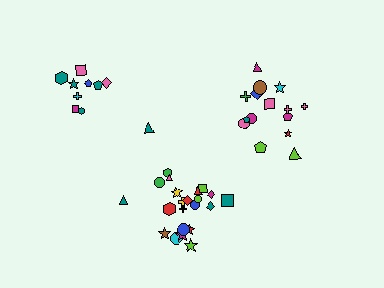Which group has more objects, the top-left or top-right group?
The top-right group.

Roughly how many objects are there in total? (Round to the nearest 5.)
Roughly 45 objects in total.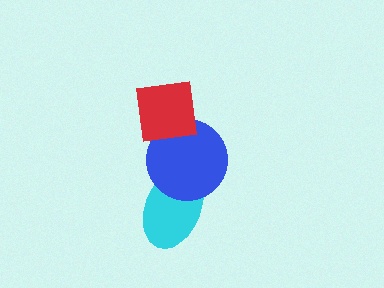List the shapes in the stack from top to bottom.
From top to bottom: the red square, the blue circle, the cyan ellipse.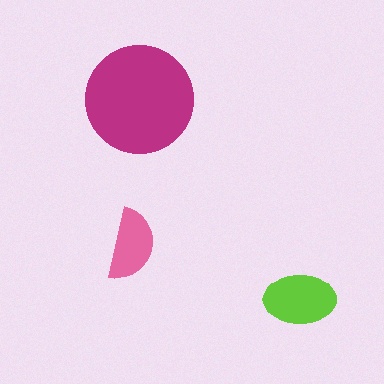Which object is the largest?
The magenta circle.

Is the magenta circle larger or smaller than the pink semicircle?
Larger.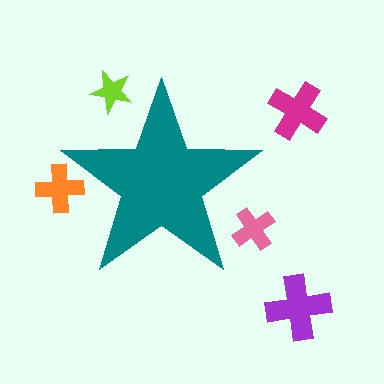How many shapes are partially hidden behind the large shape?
3 shapes are partially hidden.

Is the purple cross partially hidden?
No, the purple cross is fully visible.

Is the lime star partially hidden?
Yes, the lime star is partially hidden behind the teal star.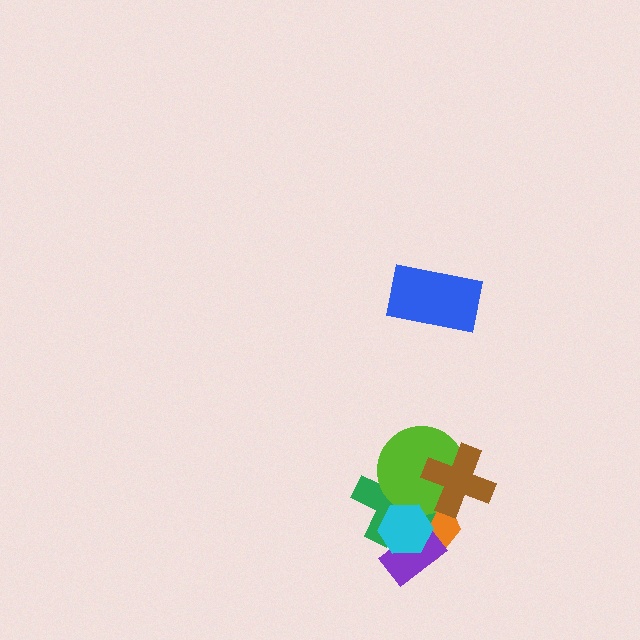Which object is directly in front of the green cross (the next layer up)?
The lime circle is directly in front of the green cross.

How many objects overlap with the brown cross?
3 objects overlap with the brown cross.